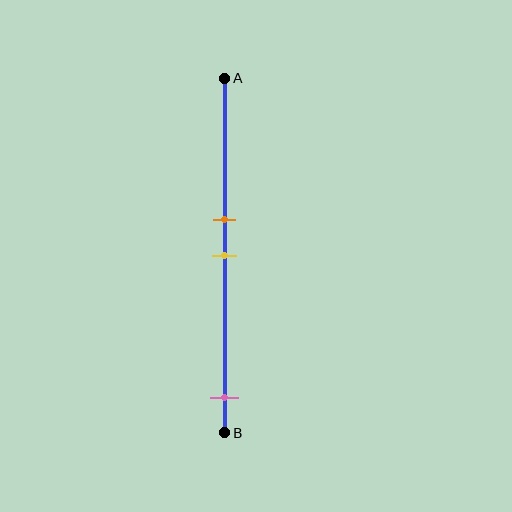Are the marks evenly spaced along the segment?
No, the marks are not evenly spaced.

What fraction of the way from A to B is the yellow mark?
The yellow mark is approximately 50% (0.5) of the way from A to B.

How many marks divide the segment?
There are 3 marks dividing the segment.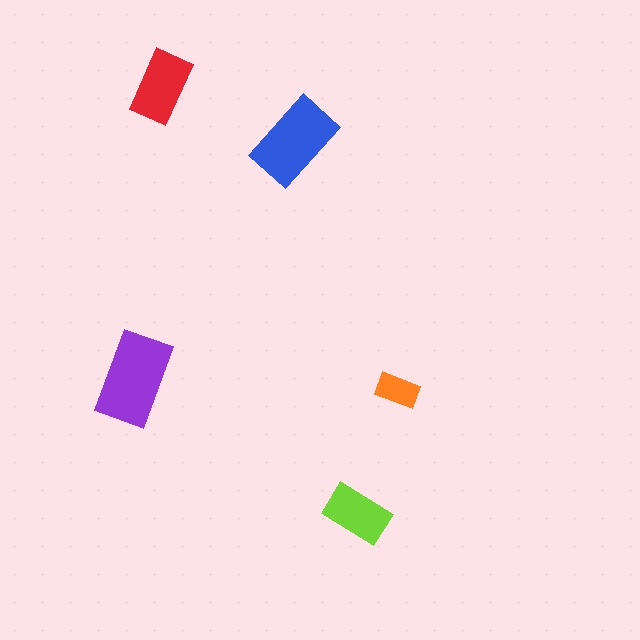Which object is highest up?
The red rectangle is topmost.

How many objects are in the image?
There are 5 objects in the image.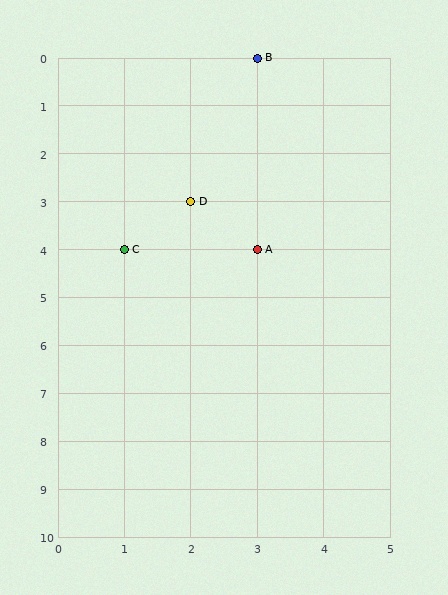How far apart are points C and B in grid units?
Points C and B are 2 columns and 4 rows apart (about 4.5 grid units diagonally).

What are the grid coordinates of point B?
Point B is at grid coordinates (3, 0).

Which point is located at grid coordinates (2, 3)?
Point D is at (2, 3).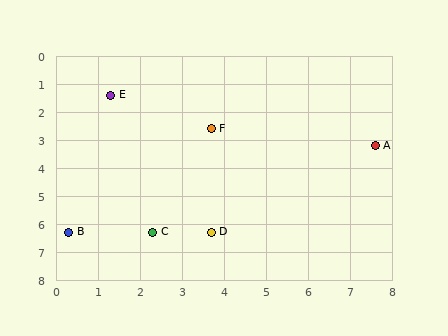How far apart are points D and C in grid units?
Points D and C are about 1.4 grid units apart.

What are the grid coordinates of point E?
Point E is at approximately (1.3, 1.4).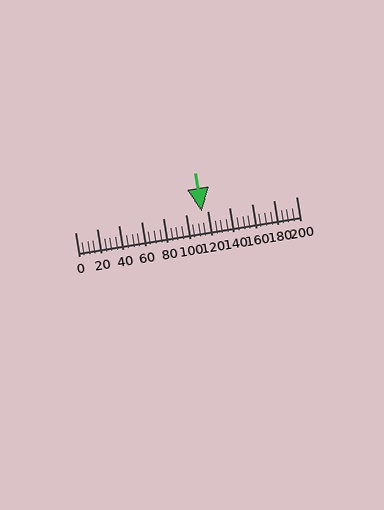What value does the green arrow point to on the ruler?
The green arrow points to approximately 115.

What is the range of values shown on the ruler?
The ruler shows values from 0 to 200.